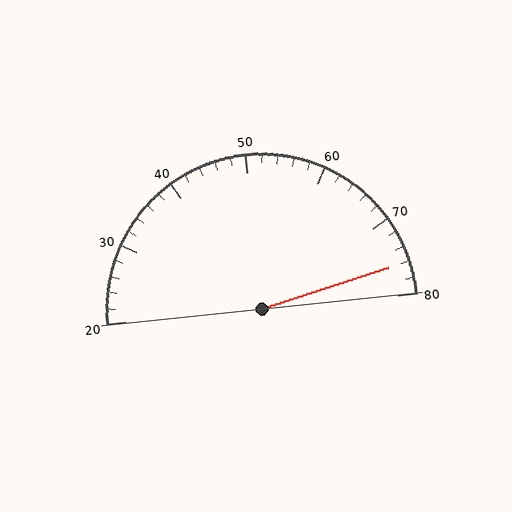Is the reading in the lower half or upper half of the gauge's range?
The reading is in the upper half of the range (20 to 80).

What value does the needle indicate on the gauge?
The needle indicates approximately 76.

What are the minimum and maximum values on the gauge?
The gauge ranges from 20 to 80.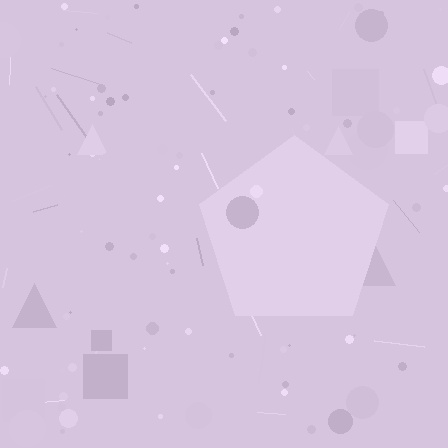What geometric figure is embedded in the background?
A pentagon is embedded in the background.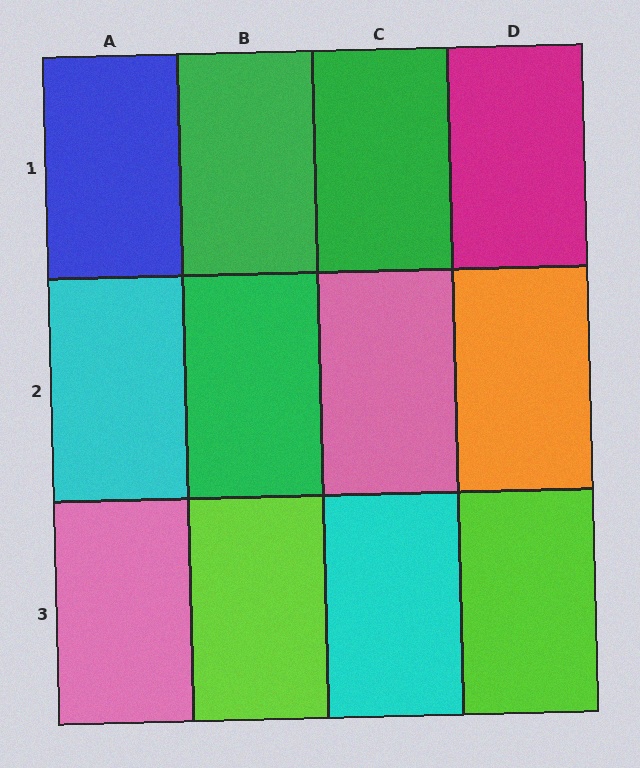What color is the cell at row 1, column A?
Blue.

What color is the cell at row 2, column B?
Green.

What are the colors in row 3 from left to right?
Pink, lime, cyan, lime.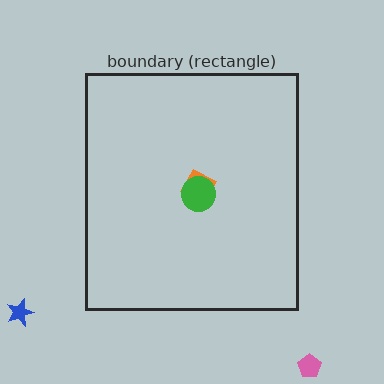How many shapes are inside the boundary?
2 inside, 2 outside.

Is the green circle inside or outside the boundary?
Inside.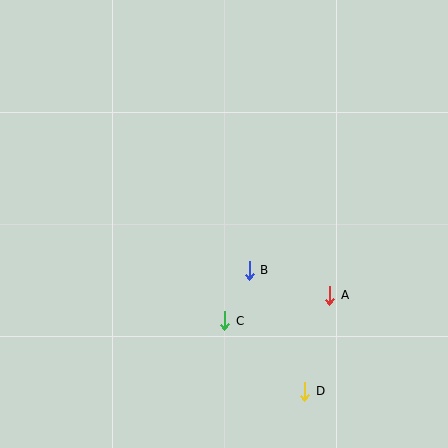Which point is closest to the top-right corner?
Point A is closest to the top-right corner.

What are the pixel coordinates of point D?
Point D is at (305, 391).